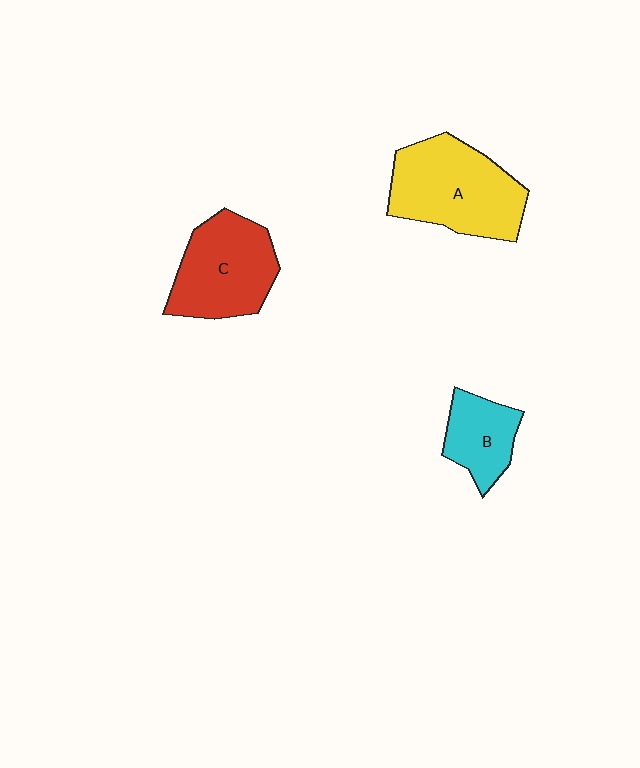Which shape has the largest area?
Shape A (yellow).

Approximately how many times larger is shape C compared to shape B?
Approximately 1.7 times.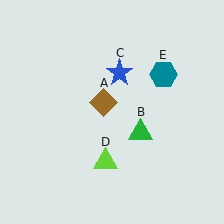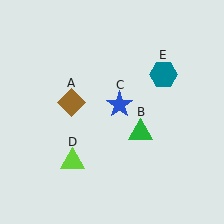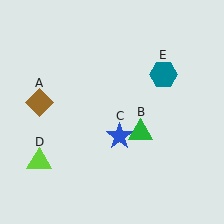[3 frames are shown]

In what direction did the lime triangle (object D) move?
The lime triangle (object D) moved left.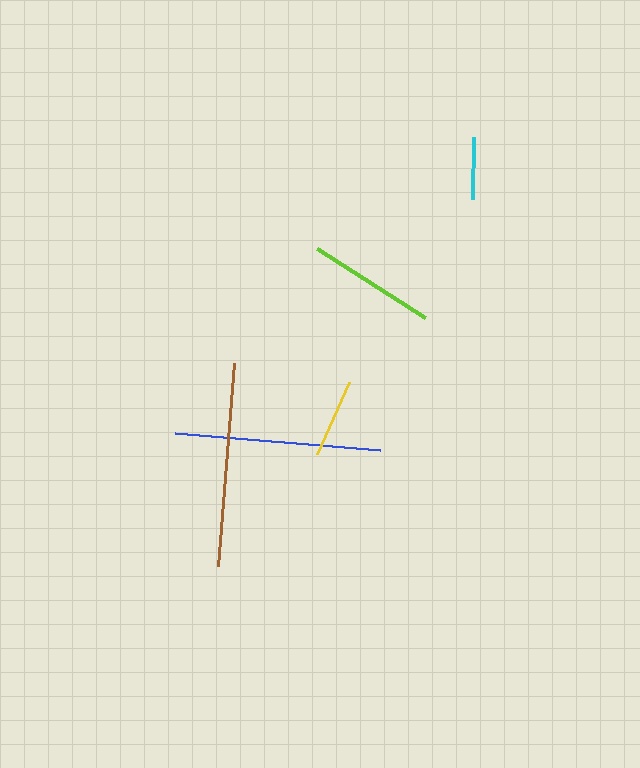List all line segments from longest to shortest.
From longest to shortest: blue, brown, lime, yellow, cyan.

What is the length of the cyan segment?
The cyan segment is approximately 62 pixels long.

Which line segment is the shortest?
The cyan line is the shortest at approximately 62 pixels.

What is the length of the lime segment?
The lime segment is approximately 128 pixels long.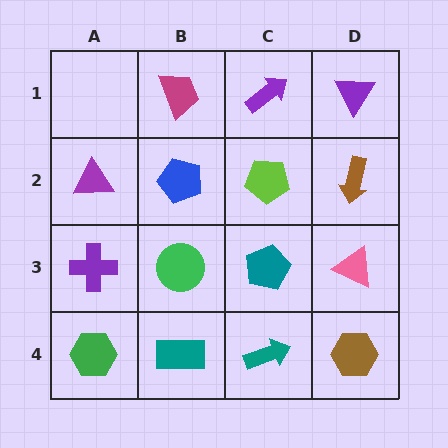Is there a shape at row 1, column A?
No, that cell is empty.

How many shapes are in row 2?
4 shapes.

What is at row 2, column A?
A purple triangle.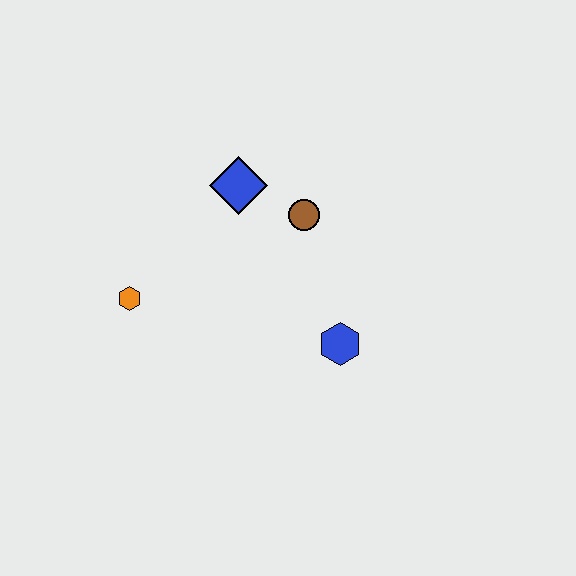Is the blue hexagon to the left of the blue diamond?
No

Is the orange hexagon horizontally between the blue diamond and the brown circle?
No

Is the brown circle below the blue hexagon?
No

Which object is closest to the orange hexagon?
The blue diamond is closest to the orange hexagon.